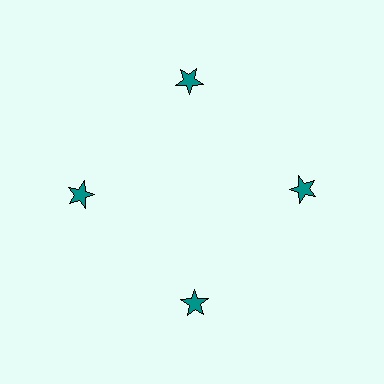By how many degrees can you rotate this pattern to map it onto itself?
The pattern maps onto itself every 90 degrees of rotation.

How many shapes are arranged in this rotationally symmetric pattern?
There are 4 shapes, arranged in 4 groups of 1.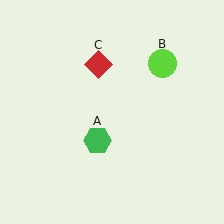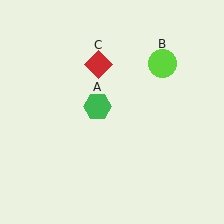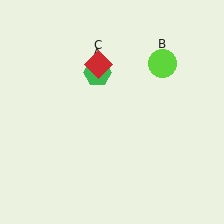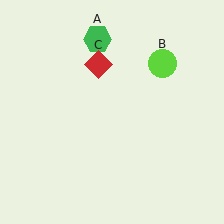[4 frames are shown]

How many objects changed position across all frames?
1 object changed position: green hexagon (object A).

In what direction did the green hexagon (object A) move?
The green hexagon (object A) moved up.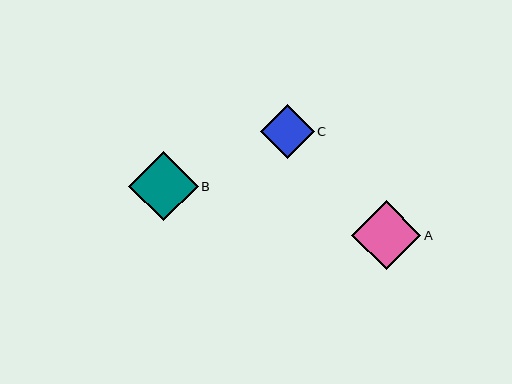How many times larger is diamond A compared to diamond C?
Diamond A is approximately 1.3 times the size of diamond C.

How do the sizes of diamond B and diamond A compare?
Diamond B and diamond A are approximately the same size.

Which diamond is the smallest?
Diamond C is the smallest with a size of approximately 54 pixels.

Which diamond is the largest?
Diamond B is the largest with a size of approximately 70 pixels.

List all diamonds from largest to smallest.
From largest to smallest: B, A, C.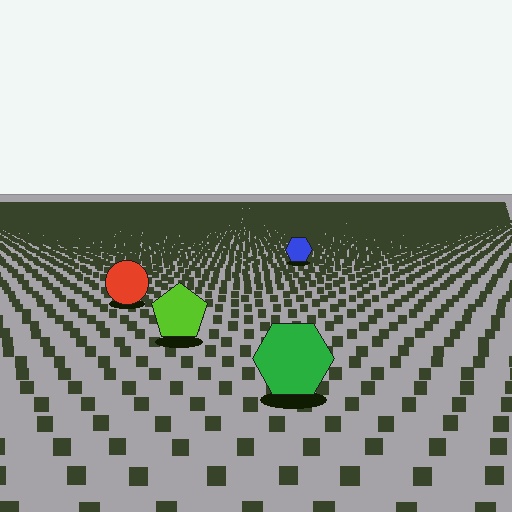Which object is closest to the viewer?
The green hexagon is closest. The texture marks near it are larger and more spread out.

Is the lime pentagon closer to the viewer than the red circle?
Yes. The lime pentagon is closer — you can tell from the texture gradient: the ground texture is coarser near it.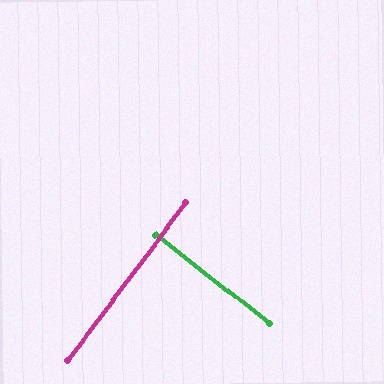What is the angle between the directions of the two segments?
Approximately 89 degrees.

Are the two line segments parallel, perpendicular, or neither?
Perpendicular — they meet at approximately 89°.